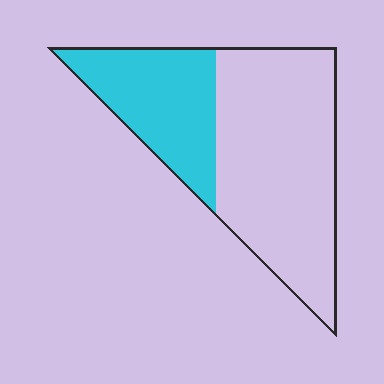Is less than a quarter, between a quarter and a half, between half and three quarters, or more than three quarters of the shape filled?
Between a quarter and a half.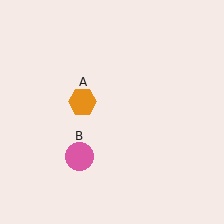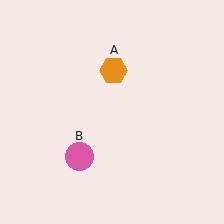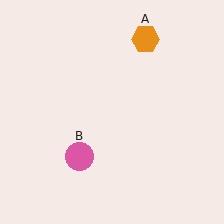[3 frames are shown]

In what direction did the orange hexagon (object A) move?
The orange hexagon (object A) moved up and to the right.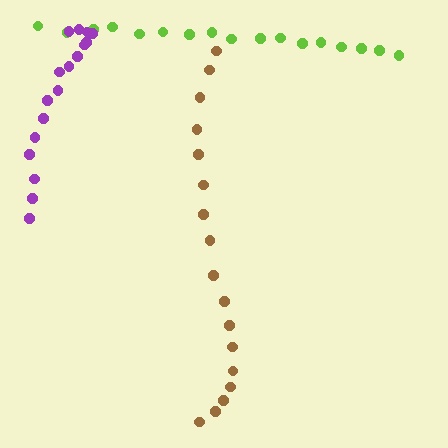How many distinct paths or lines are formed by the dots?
There are 3 distinct paths.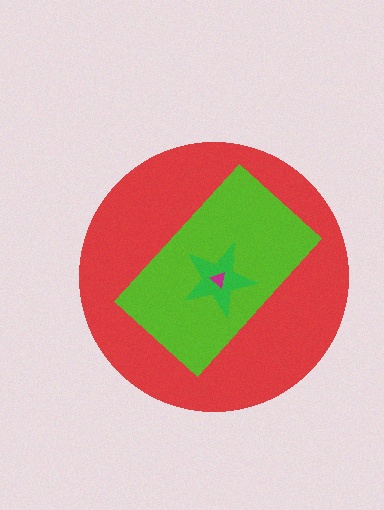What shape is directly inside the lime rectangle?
The green star.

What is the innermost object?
The magenta triangle.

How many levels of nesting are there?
4.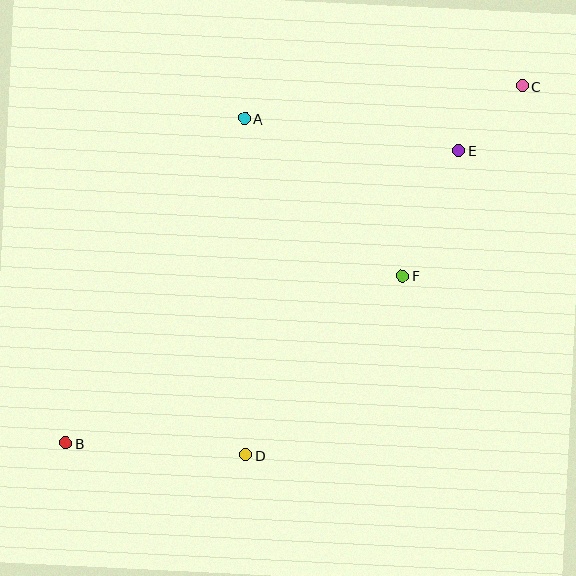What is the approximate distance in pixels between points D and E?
The distance between D and E is approximately 372 pixels.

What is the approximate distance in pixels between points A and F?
The distance between A and F is approximately 223 pixels.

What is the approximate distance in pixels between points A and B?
The distance between A and B is approximately 370 pixels.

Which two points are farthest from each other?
Points B and C are farthest from each other.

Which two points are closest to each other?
Points C and E are closest to each other.